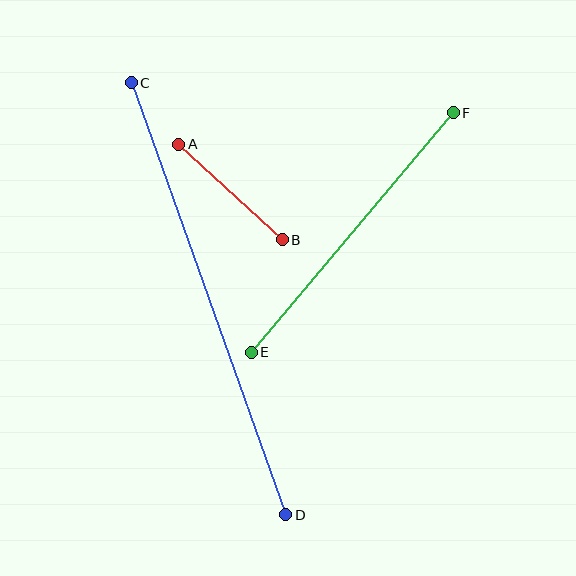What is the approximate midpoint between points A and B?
The midpoint is at approximately (230, 192) pixels.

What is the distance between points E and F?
The distance is approximately 314 pixels.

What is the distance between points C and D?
The distance is approximately 459 pixels.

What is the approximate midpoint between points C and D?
The midpoint is at approximately (209, 299) pixels.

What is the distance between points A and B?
The distance is approximately 141 pixels.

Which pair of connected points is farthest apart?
Points C and D are farthest apart.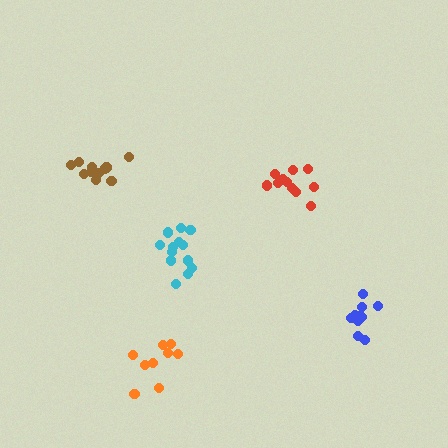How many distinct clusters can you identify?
There are 5 distinct clusters.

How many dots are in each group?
Group 1: 12 dots, Group 2: 10 dots, Group 3: 9 dots, Group 4: 11 dots, Group 5: 13 dots (55 total).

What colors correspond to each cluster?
The clusters are colored: brown, blue, orange, red, cyan.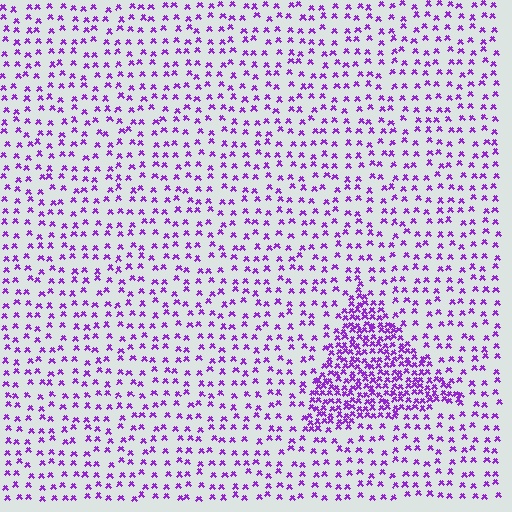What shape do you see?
I see a triangle.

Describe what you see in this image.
The image contains small purple elements arranged at two different densities. A triangle-shaped region is visible where the elements are more densely packed than the surrounding area.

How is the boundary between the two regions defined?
The boundary is defined by a change in element density (approximately 2.7x ratio). All elements are the same color, size, and shape.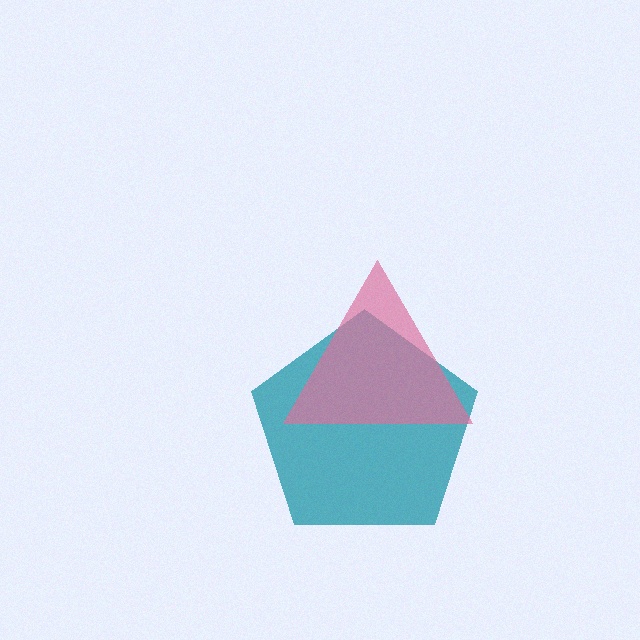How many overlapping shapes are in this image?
There are 2 overlapping shapes in the image.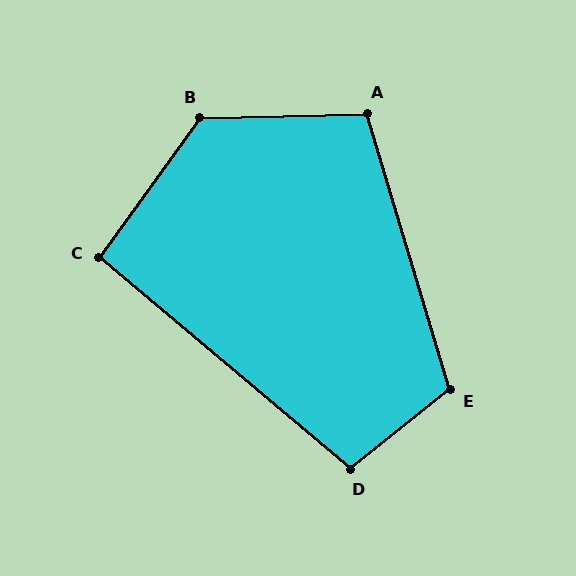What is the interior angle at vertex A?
Approximately 105 degrees (obtuse).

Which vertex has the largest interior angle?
B, at approximately 127 degrees.